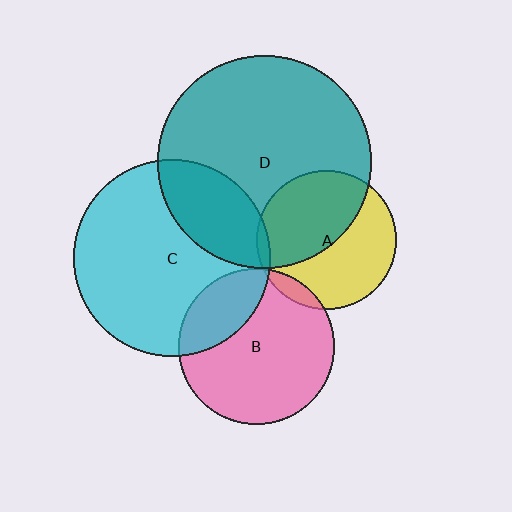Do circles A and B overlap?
Yes.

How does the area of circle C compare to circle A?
Approximately 2.0 times.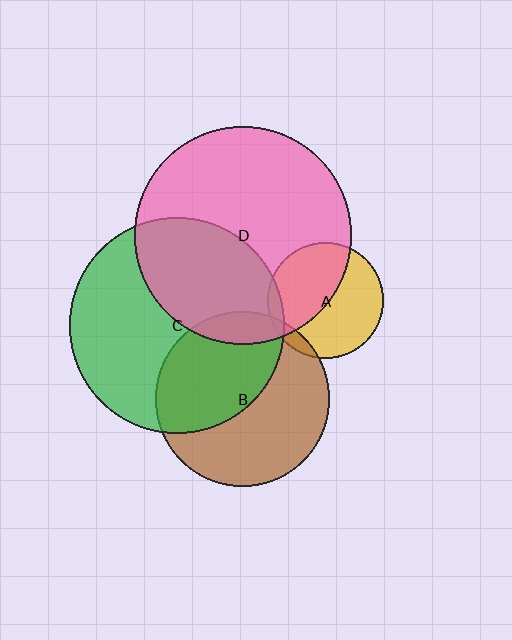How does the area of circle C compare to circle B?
Approximately 1.5 times.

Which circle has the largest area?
Circle D (pink).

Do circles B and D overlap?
Yes.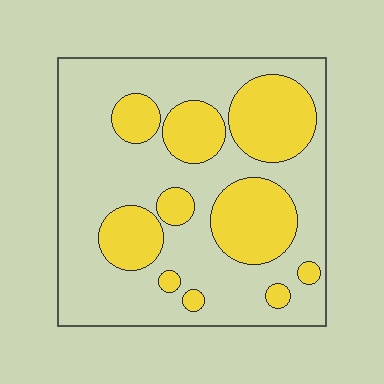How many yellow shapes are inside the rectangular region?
10.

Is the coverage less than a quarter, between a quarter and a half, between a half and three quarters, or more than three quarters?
Between a quarter and a half.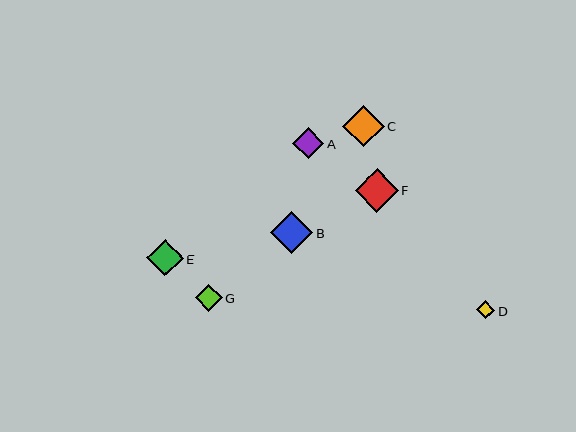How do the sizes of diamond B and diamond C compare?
Diamond B and diamond C are approximately the same size.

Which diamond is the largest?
Diamond F is the largest with a size of approximately 43 pixels.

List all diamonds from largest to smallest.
From largest to smallest: F, B, C, E, A, G, D.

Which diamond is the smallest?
Diamond D is the smallest with a size of approximately 18 pixels.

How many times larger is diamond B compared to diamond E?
Diamond B is approximately 1.1 times the size of diamond E.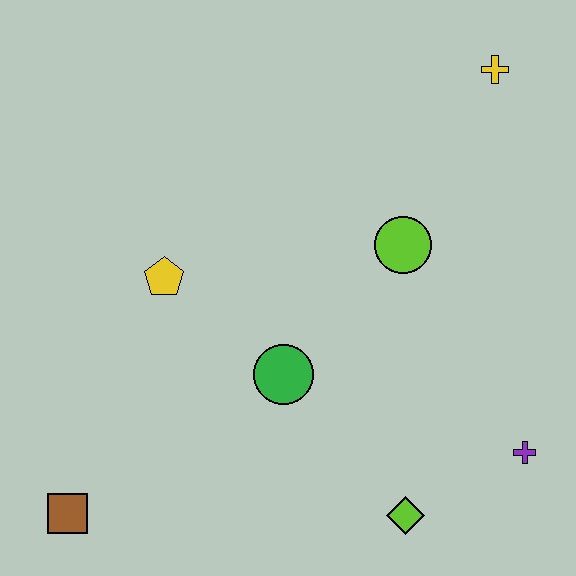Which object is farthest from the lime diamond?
The yellow cross is farthest from the lime diamond.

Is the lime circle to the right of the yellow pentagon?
Yes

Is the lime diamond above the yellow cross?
No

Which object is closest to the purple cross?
The lime diamond is closest to the purple cross.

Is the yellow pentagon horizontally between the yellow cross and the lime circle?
No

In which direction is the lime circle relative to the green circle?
The lime circle is above the green circle.